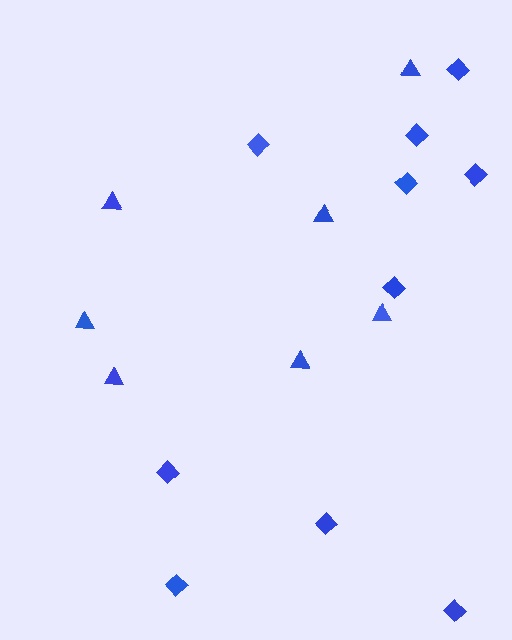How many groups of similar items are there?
There are 2 groups: one group of triangles (7) and one group of diamonds (10).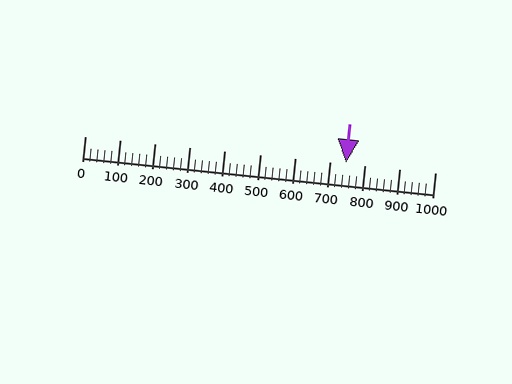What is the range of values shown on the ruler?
The ruler shows values from 0 to 1000.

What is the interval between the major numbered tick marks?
The major tick marks are spaced 100 units apart.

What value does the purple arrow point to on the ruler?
The purple arrow points to approximately 745.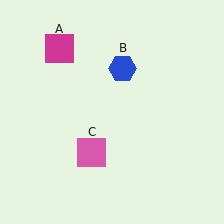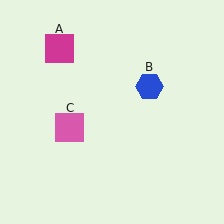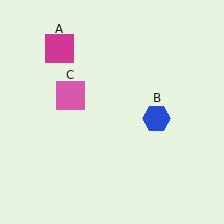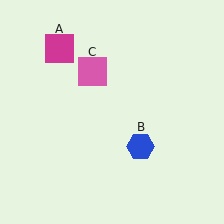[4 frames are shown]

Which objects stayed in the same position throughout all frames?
Magenta square (object A) remained stationary.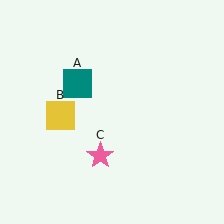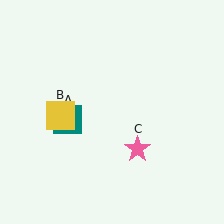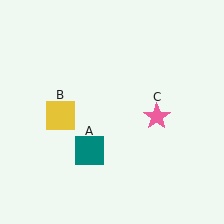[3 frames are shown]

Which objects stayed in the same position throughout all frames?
Yellow square (object B) remained stationary.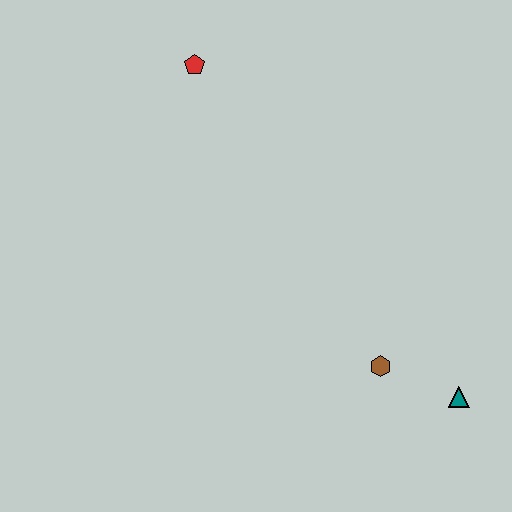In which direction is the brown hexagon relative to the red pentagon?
The brown hexagon is below the red pentagon.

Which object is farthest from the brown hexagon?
The red pentagon is farthest from the brown hexagon.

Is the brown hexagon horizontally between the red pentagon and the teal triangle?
Yes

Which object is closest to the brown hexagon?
The teal triangle is closest to the brown hexagon.